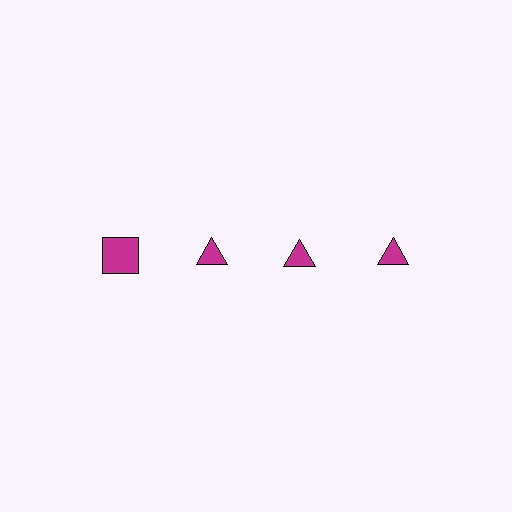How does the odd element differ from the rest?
It has a different shape: square instead of triangle.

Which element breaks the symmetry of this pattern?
The magenta square in the top row, leftmost column breaks the symmetry. All other shapes are magenta triangles.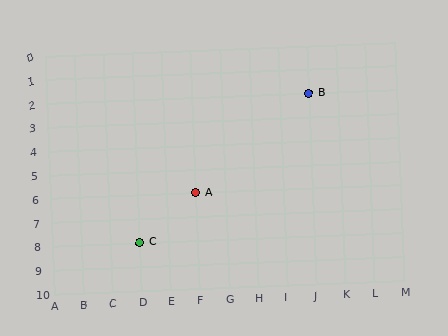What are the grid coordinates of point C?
Point C is at grid coordinates (D, 8).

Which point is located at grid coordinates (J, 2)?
Point B is at (J, 2).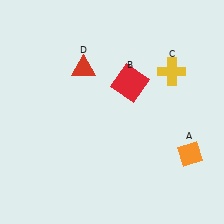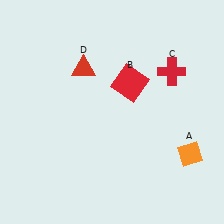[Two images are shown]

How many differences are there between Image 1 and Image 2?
There is 1 difference between the two images.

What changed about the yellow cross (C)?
In Image 1, C is yellow. In Image 2, it changed to red.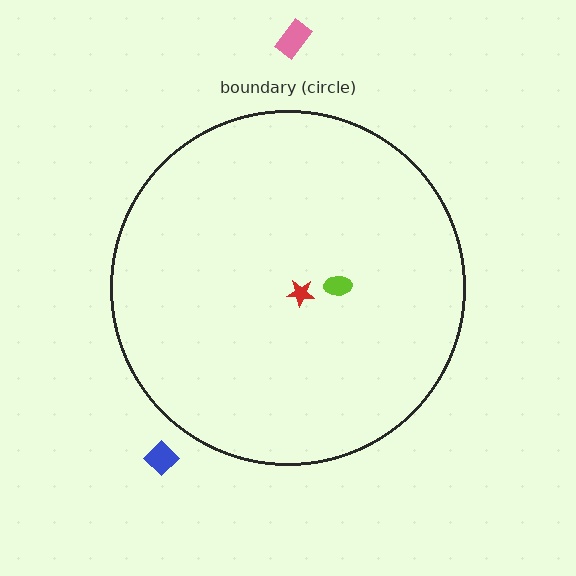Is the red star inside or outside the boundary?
Inside.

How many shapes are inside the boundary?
2 inside, 2 outside.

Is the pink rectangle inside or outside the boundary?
Outside.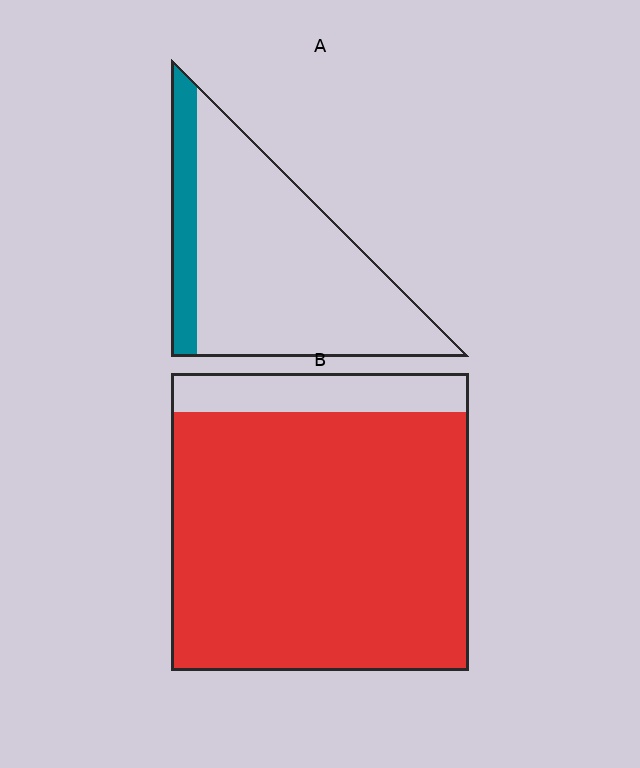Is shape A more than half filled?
No.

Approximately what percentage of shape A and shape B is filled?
A is approximately 15% and B is approximately 85%.